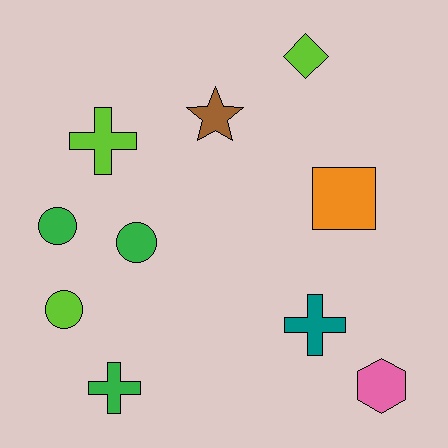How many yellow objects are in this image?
There are no yellow objects.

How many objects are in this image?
There are 10 objects.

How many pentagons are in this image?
There are no pentagons.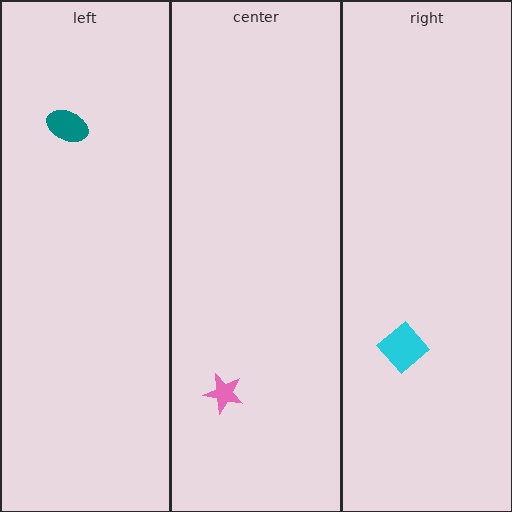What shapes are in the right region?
The cyan diamond.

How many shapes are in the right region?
1.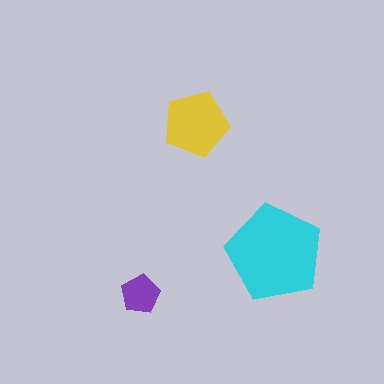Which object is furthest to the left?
The purple pentagon is leftmost.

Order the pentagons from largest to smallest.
the cyan one, the yellow one, the purple one.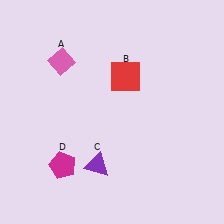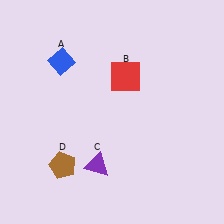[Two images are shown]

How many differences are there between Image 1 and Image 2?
There are 2 differences between the two images.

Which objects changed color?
A changed from pink to blue. D changed from magenta to brown.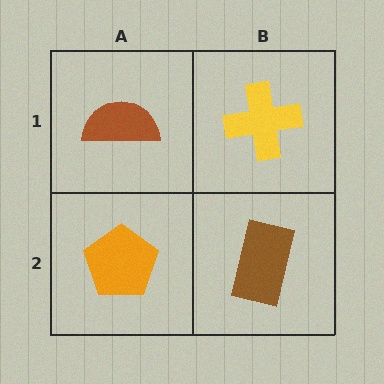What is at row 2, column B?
A brown rectangle.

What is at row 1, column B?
A yellow cross.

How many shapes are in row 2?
2 shapes.